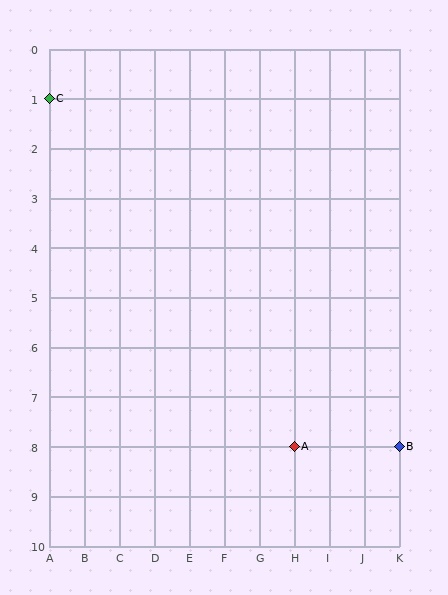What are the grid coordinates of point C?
Point C is at grid coordinates (A, 1).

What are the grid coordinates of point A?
Point A is at grid coordinates (H, 8).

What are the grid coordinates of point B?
Point B is at grid coordinates (K, 8).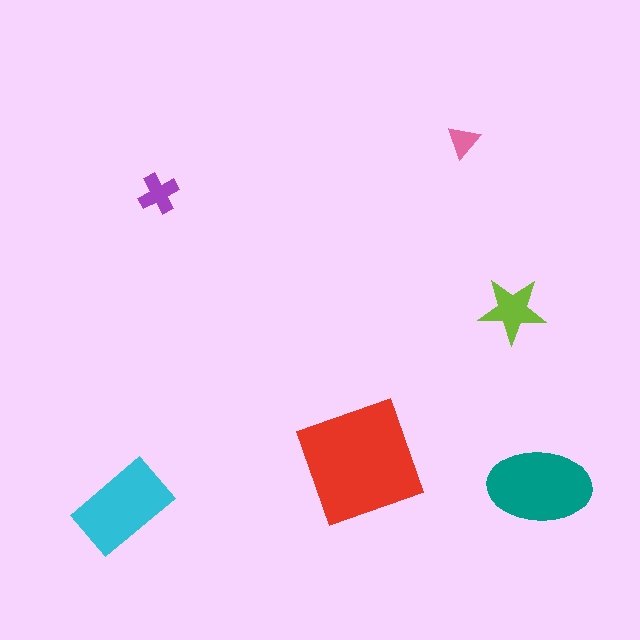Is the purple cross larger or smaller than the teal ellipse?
Smaller.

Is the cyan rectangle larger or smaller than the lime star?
Larger.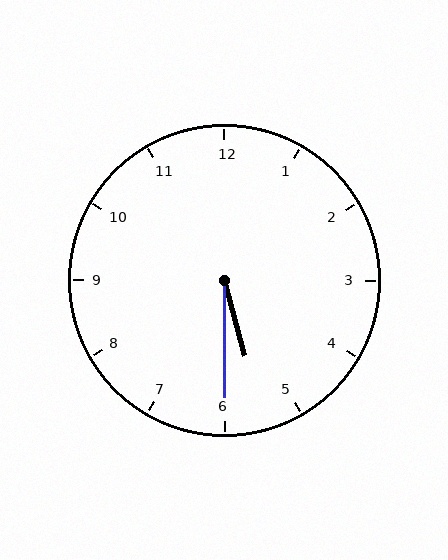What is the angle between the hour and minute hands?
Approximately 15 degrees.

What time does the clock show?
5:30.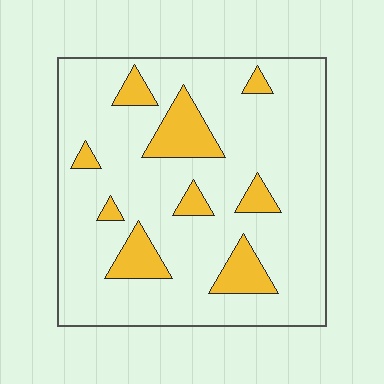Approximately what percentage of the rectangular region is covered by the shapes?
Approximately 15%.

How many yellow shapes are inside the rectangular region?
9.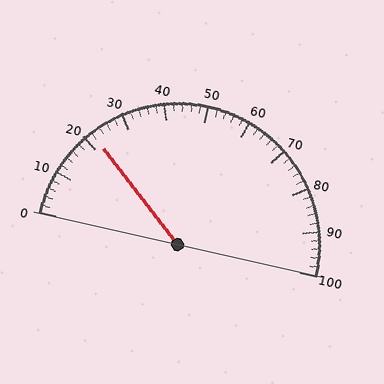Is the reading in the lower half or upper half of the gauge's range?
The reading is in the lower half of the range (0 to 100).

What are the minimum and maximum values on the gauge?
The gauge ranges from 0 to 100.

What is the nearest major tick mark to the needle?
The nearest major tick mark is 20.